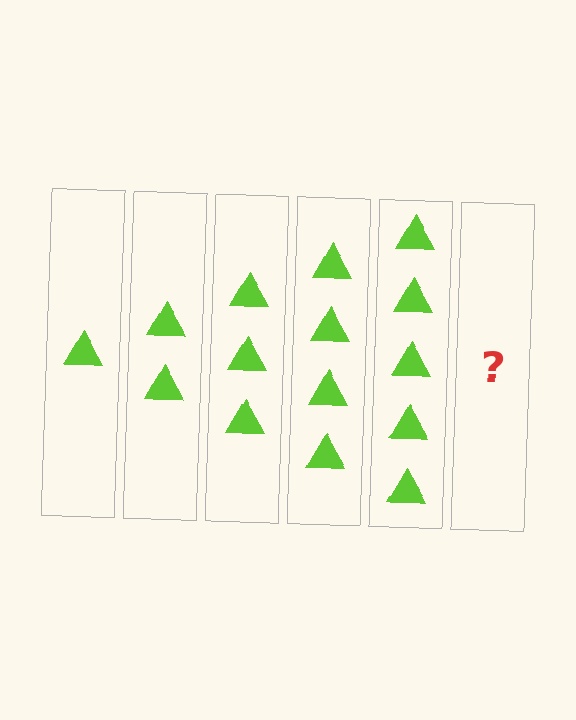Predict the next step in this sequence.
The next step is 6 triangles.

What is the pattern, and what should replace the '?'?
The pattern is that each step adds one more triangle. The '?' should be 6 triangles.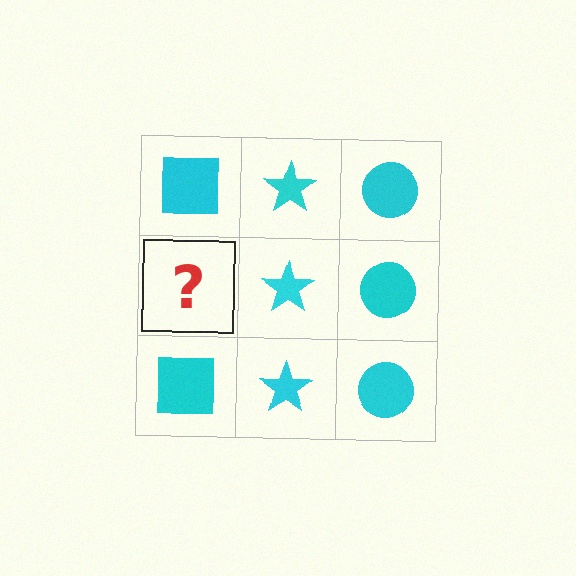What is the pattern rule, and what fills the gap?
The rule is that each column has a consistent shape. The gap should be filled with a cyan square.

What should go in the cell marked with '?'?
The missing cell should contain a cyan square.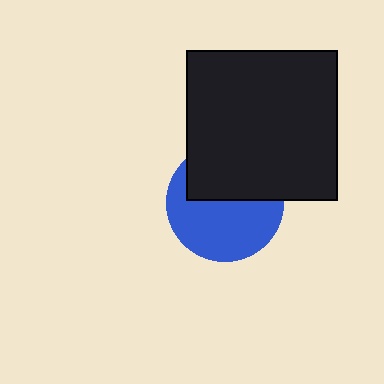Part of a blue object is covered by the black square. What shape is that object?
It is a circle.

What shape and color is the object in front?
The object in front is a black square.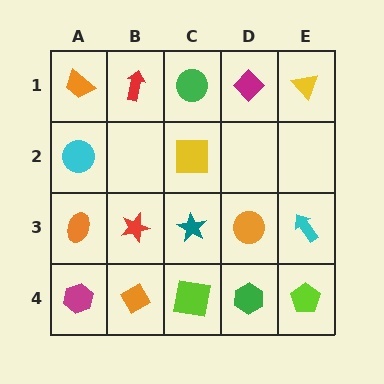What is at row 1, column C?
A green circle.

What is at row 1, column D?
A magenta diamond.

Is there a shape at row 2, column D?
No, that cell is empty.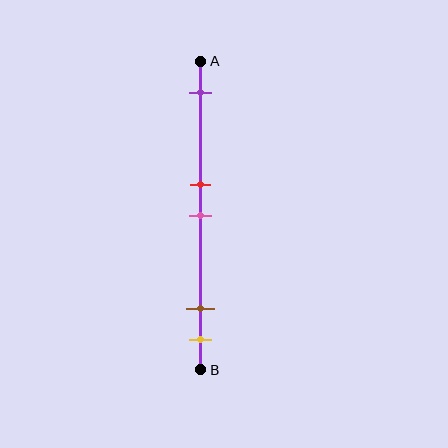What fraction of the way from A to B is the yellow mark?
The yellow mark is approximately 90% (0.9) of the way from A to B.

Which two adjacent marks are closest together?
The red and pink marks are the closest adjacent pair.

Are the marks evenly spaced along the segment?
No, the marks are not evenly spaced.